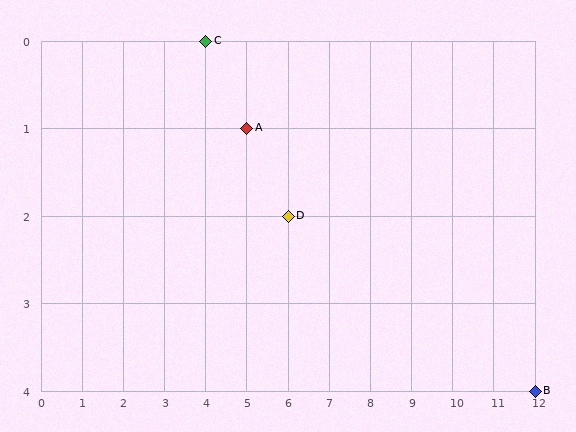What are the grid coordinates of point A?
Point A is at grid coordinates (5, 1).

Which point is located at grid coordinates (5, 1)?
Point A is at (5, 1).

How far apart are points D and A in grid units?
Points D and A are 1 column and 1 row apart (about 1.4 grid units diagonally).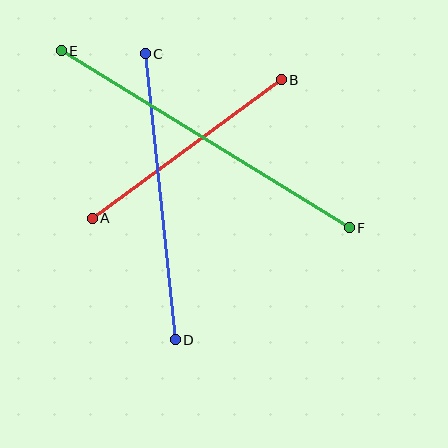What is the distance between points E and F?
The distance is approximately 338 pixels.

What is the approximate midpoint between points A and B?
The midpoint is at approximately (187, 149) pixels.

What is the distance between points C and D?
The distance is approximately 288 pixels.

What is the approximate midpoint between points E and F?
The midpoint is at approximately (205, 139) pixels.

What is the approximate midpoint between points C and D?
The midpoint is at approximately (160, 197) pixels.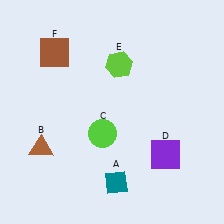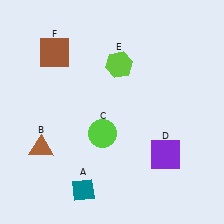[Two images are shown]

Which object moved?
The teal diamond (A) moved left.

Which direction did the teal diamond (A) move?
The teal diamond (A) moved left.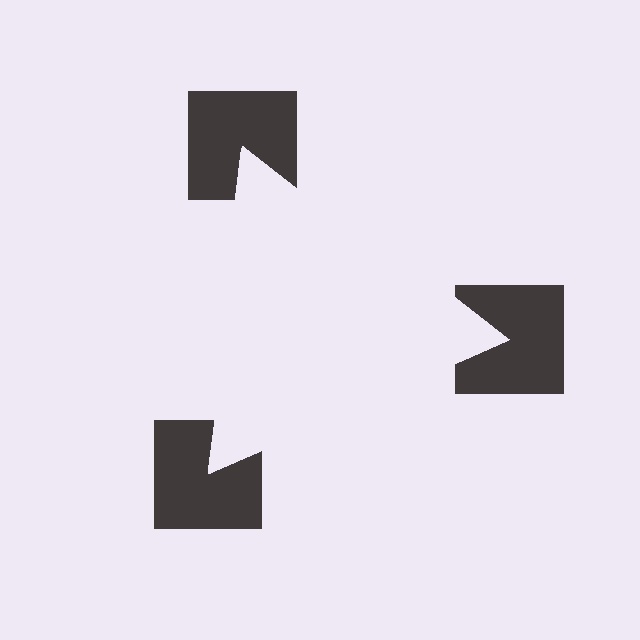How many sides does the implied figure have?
3 sides.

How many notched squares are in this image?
There are 3 — one at each vertex of the illusory triangle.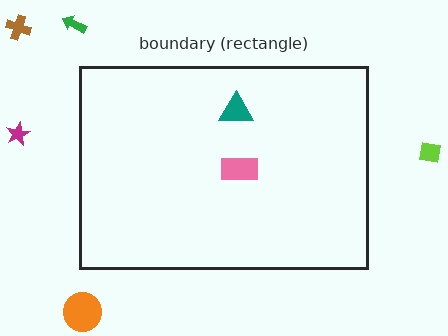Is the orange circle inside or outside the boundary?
Outside.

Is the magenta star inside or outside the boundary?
Outside.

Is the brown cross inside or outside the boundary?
Outside.